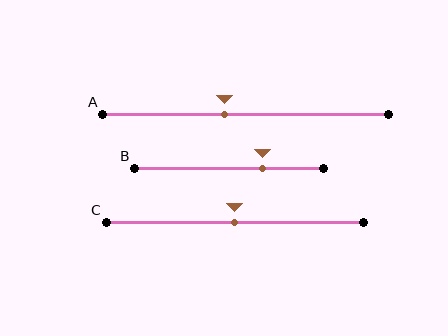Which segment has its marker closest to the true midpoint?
Segment C has its marker closest to the true midpoint.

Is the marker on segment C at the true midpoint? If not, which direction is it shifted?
Yes, the marker on segment C is at the true midpoint.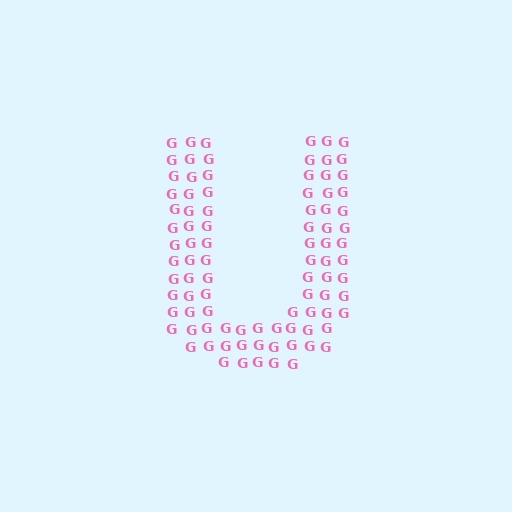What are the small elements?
The small elements are letter G's.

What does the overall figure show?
The overall figure shows the letter U.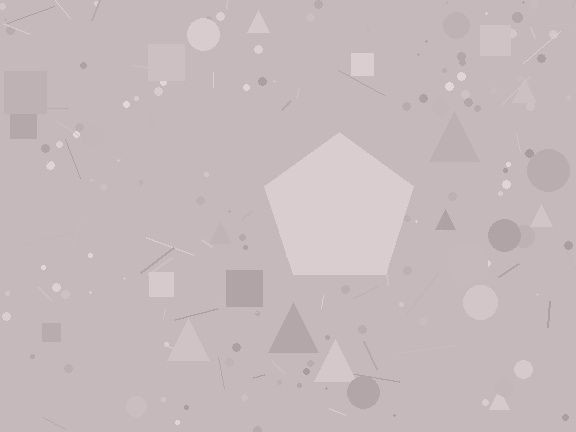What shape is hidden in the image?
A pentagon is hidden in the image.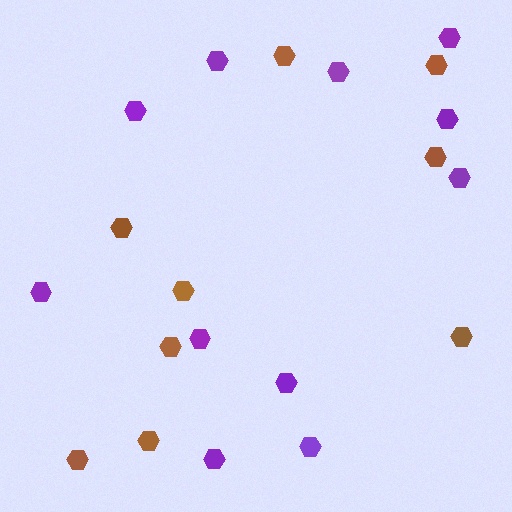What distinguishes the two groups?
There are 2 groups: one group of brown hexagons (9) and one group of purple hexagons (11).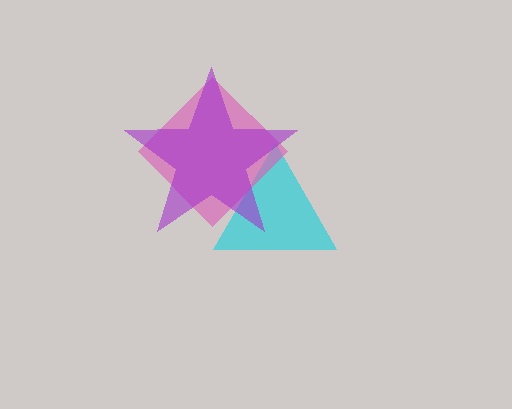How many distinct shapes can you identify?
There are 3 distinct shapes: a cyan triangle, a pink diamond, a purple star.